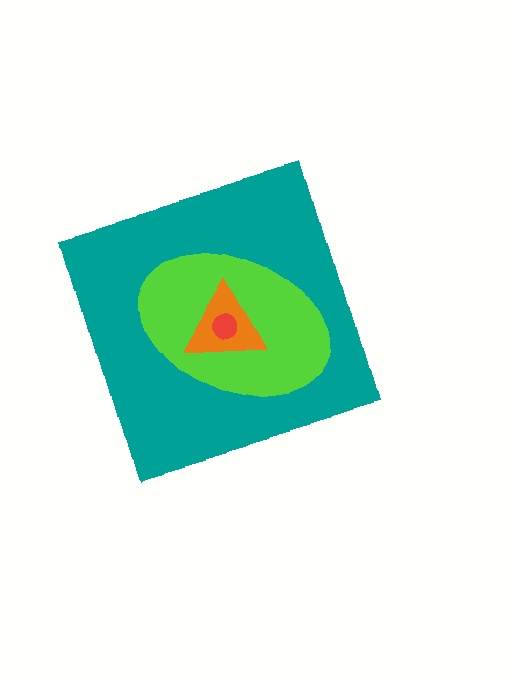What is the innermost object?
The red circle.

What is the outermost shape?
The teal diamond.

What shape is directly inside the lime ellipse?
The orange triangle.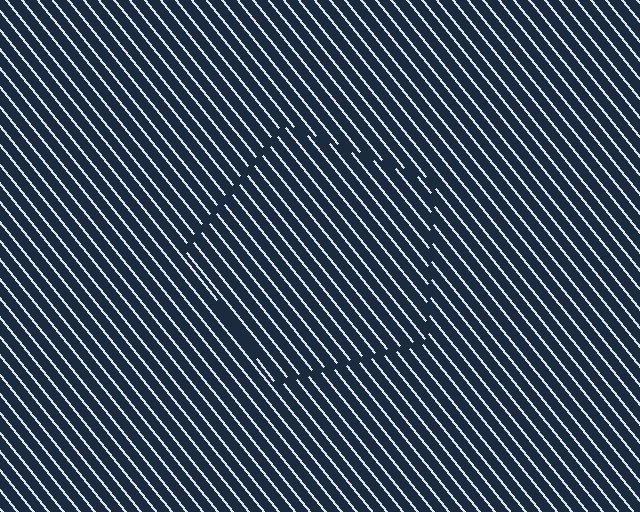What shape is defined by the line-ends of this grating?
An illusory pentagon. The interior of the shape contains the same grating, shifted by half a period — the contour is defined by the phase discontinuity where line-ends from the inner and outer gratings abut.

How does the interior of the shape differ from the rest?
The interior of the shape contains the same grating, shifted by half a period — the contour is defined by the phase discontinuity where line-ends from the inner and outer gratings abut.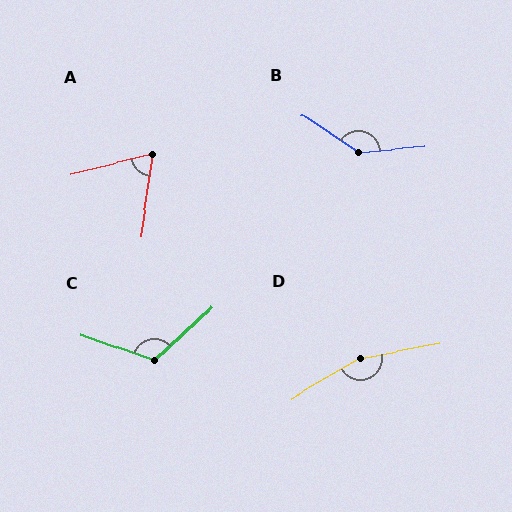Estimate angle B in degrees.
Approximately 141 degrees.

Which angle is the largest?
D, at approximately 160 degrees.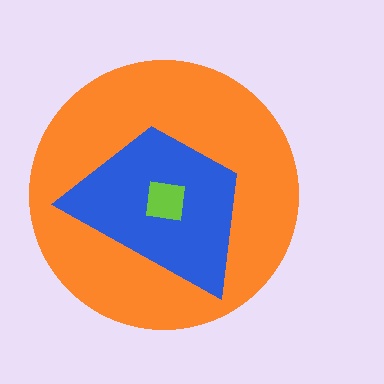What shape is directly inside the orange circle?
The blue trapezoid.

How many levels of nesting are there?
3.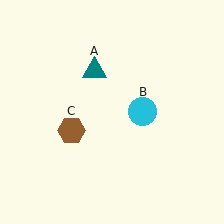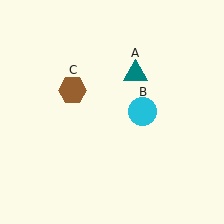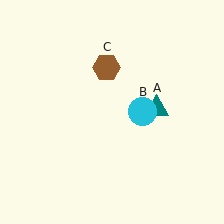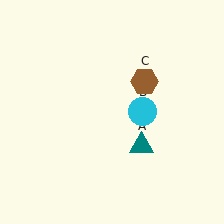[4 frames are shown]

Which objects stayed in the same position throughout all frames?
Cyan circle (object B) remained stationary.